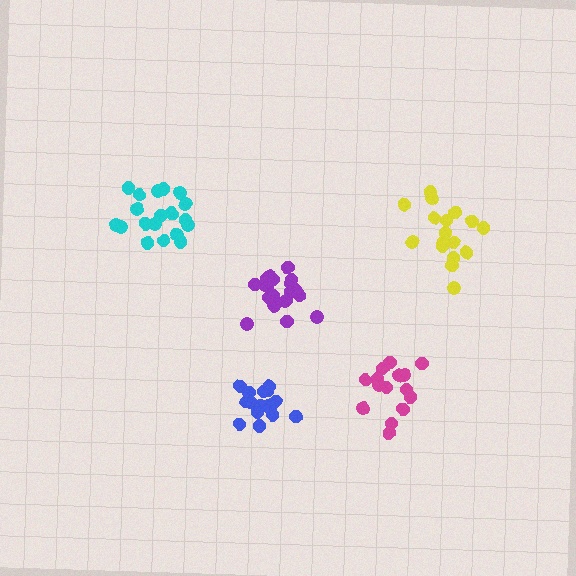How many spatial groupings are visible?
There are 5 spatial groupings.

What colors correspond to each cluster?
The clusters are colored: purple, magenta, blue, yellow, cyan.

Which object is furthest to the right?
The yellow cluster is rightmost.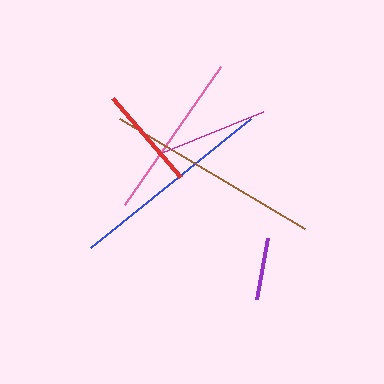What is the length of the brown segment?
The brown segment is approximately 216 pixels long.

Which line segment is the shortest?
The purple line is the shortest at approximately 62 pixels.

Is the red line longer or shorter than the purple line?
The red line is longer than the purple line.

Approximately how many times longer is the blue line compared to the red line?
The blue line is approximately 2.0 times the length of the red line.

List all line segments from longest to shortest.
From longest to shortest: brown, blue, pink, magenta, red, purple.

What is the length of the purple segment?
The purple segment is approximately 62 pixels long.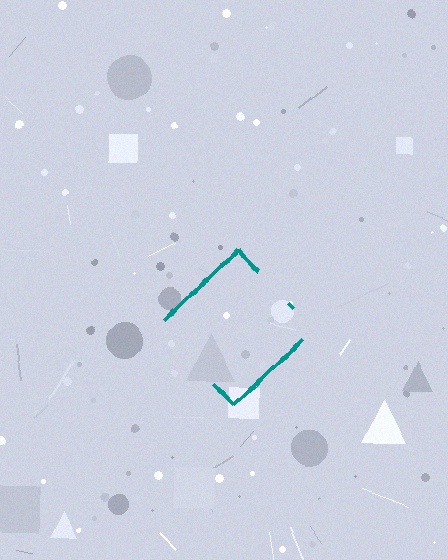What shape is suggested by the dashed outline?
The dashed outline suggests a diamond.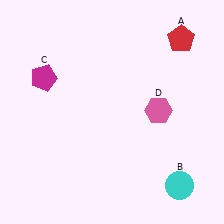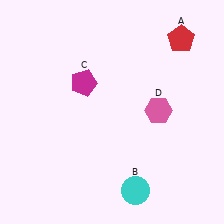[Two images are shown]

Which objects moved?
The objects that moved are: the cyan circle (B), the magenta pentagon (C).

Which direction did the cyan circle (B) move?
The cyan circle (B) moved left.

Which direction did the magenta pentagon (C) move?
The magenta pentagon (C) moved right.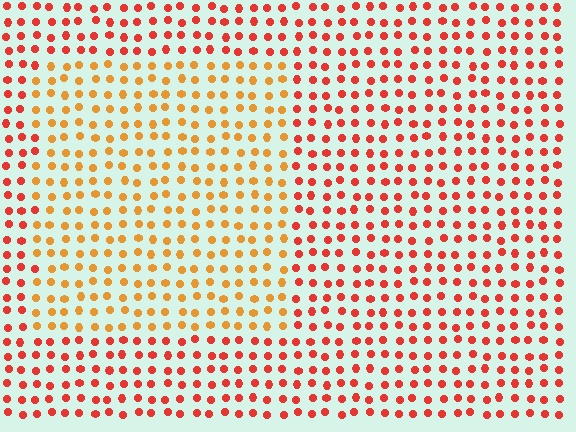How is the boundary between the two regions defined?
The boundary is defined purely by a slight shift in hue (about 33 degrees). Spacing, size, and orientation are identical on both sides.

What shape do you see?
I see a rectangle.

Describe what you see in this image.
The image is filled with small red elements in a uniform arrangement. A rectangle-shaped region is visible where the elements are tinted to a slightly different hue, forming a subtle color boundary.